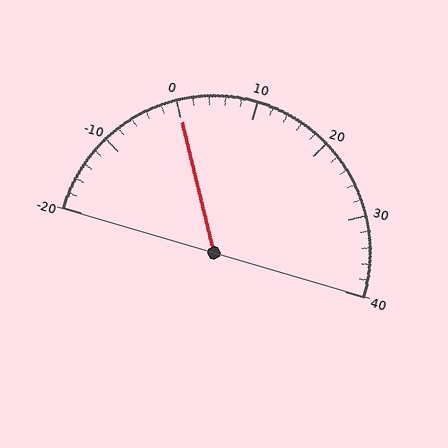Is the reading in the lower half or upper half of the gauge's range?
The reading is in the lower half of the range (-20 to 40).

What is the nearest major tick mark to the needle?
The nearest major tick mark is 0.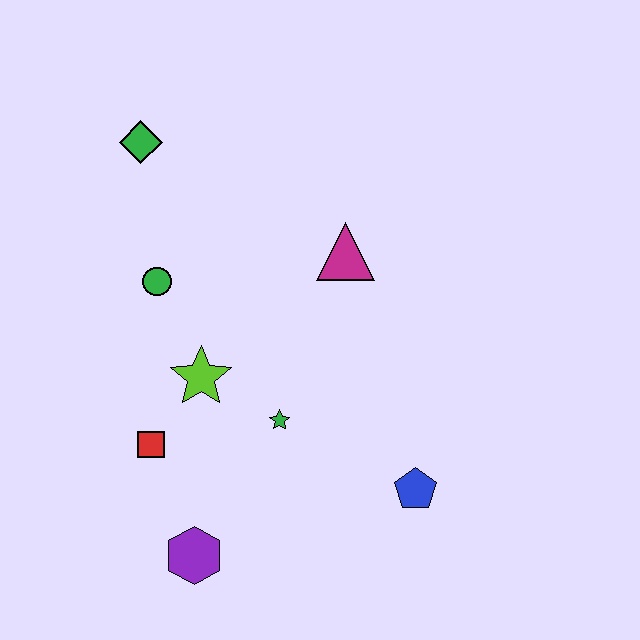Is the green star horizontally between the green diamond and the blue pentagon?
Yes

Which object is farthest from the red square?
The green diamond is farthest from the red square.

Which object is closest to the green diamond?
The green circle is closest to the green diamond.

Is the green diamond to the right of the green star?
No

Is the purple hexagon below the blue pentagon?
Yes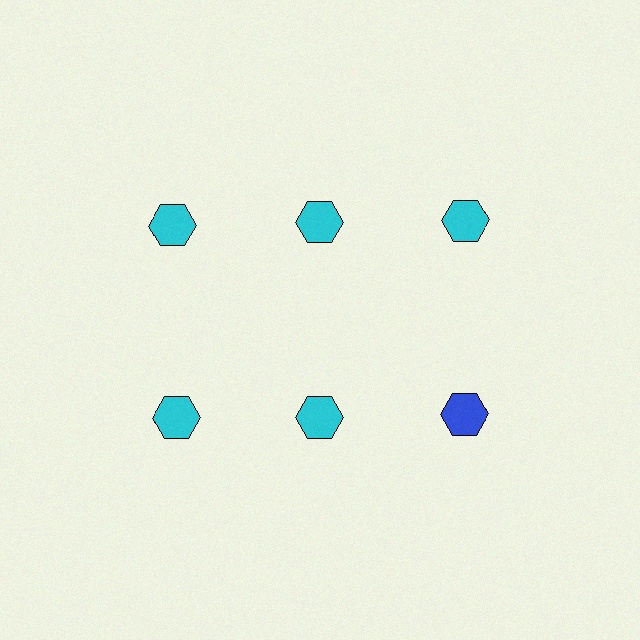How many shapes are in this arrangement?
There are 6 shapes arranged in a grid pattern.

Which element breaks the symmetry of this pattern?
The blue hexagon in the second row, center column breaks the symmetry. All other shapes are cyan hexagons.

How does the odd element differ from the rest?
It has a different color: blue instead of cyan.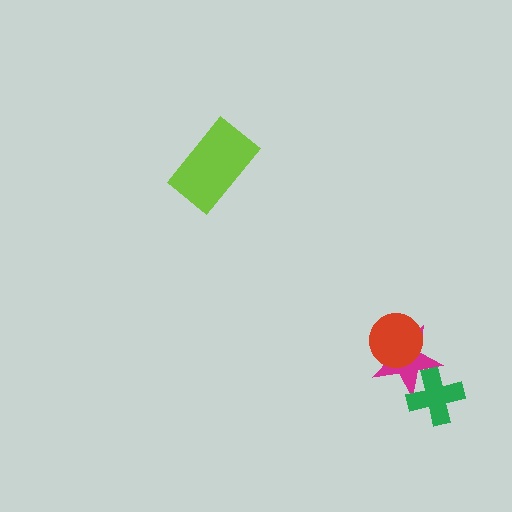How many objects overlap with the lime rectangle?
0 objects overlap with the lime rectangle.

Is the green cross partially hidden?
No, no other shape covers it.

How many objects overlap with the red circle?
1 object overlaps with the red circle.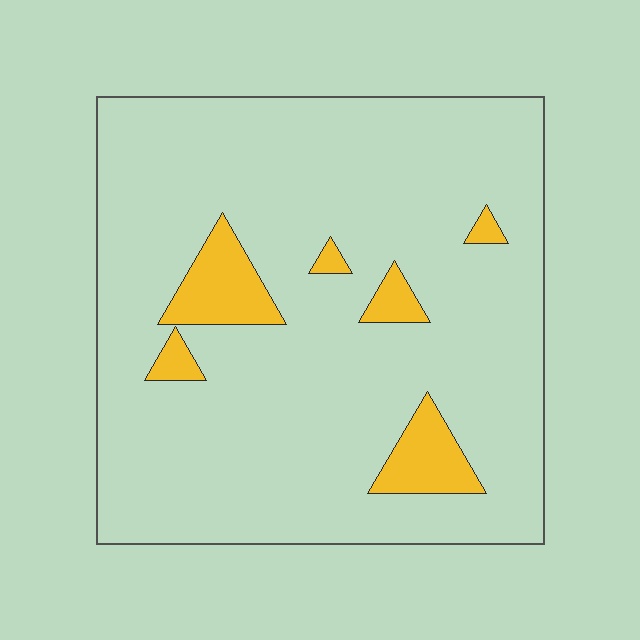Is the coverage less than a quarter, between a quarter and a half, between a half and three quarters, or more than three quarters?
Less than a quarter.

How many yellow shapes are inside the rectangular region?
6.